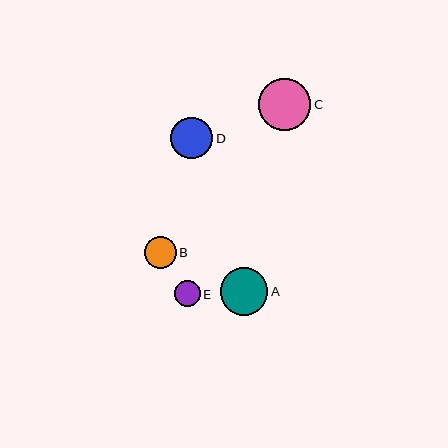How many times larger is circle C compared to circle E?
Circle C is approximately 2.0 times the size of circle E.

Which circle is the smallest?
Circle E is the smallest with a size of approximately 26 pixels.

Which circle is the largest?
Circle C is the largest with a size of approximately 52 pixels.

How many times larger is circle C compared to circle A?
Circle C is approximately 1.1 times the size of circle A.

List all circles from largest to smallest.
From largest to smallest: C, A, D, B, E.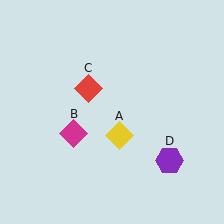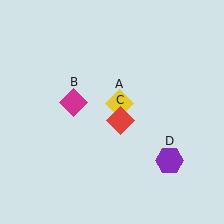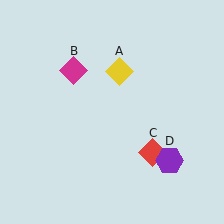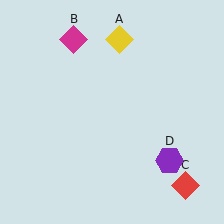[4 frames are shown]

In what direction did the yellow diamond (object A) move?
The yellow diamond (object A) moved up.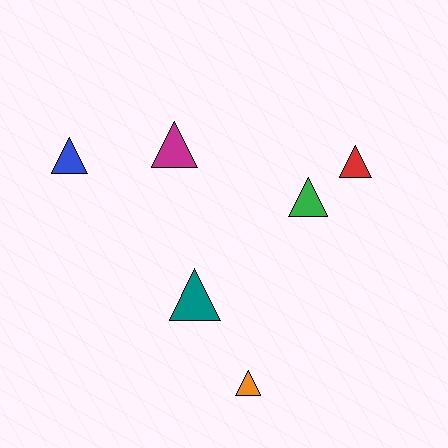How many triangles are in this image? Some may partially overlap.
There are 6 triangles.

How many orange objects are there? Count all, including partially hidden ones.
There is 1 orange object.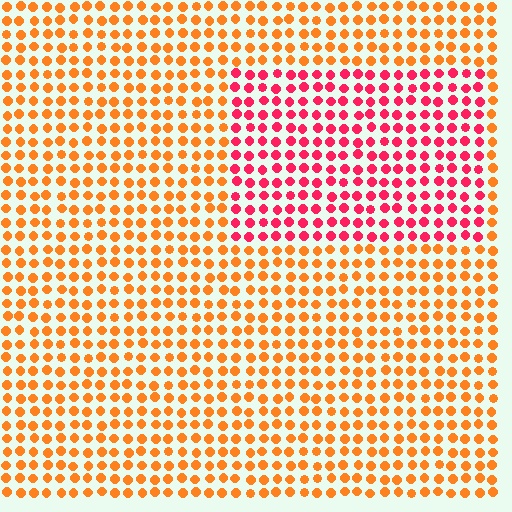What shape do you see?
I see a rectangle.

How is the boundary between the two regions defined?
The boundary is defined purely by a slight shift in hue (about 44 degrees). Spacing, size, and orientation are identical on both sides.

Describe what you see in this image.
The image is filled with small orange elements in a uniform arrangement. A rectangle-shaped region is visible where the elements are tinted to a slightly different hue, forming a subtle color boundary.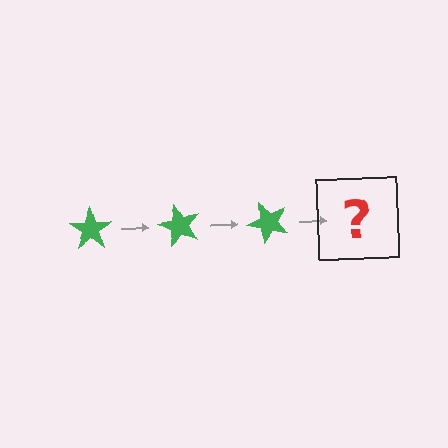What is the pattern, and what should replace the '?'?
The pattern is that the star rotates 60 degrees each step. The '?' should be a green star rotated 180 degrees.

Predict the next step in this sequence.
The next step is a green star rotated 180 degrees.